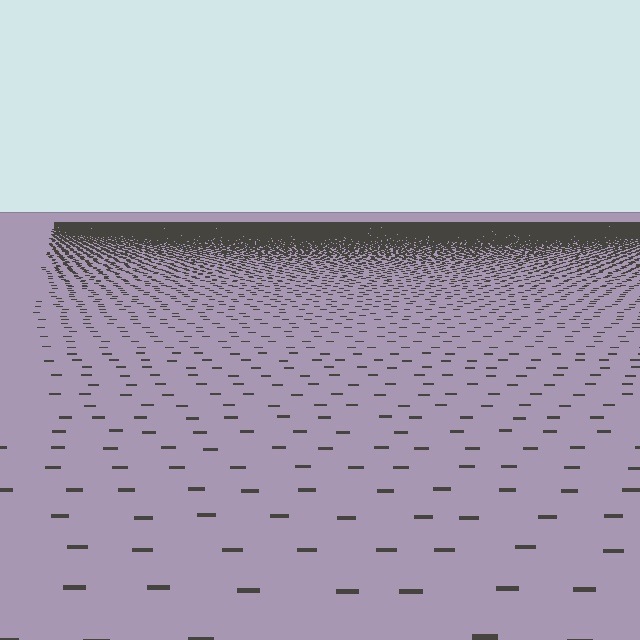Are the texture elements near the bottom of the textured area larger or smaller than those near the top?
Larger. Near the bottom, elements are closer to the viewer and appear at a bigger on-screen size.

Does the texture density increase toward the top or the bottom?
Density increases toward the top.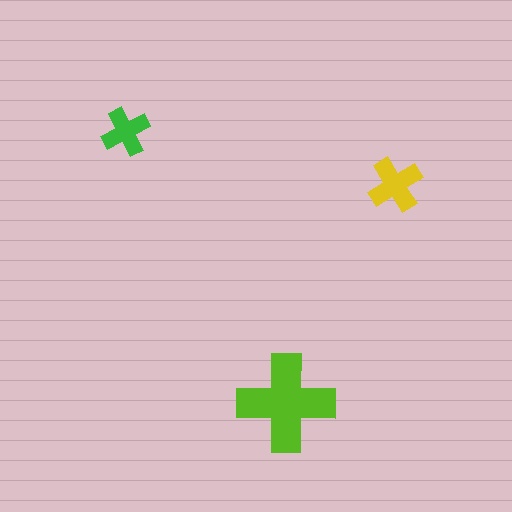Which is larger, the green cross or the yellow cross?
The yellow one.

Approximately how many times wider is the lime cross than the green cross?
About 2 times wider.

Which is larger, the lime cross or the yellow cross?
The lime one.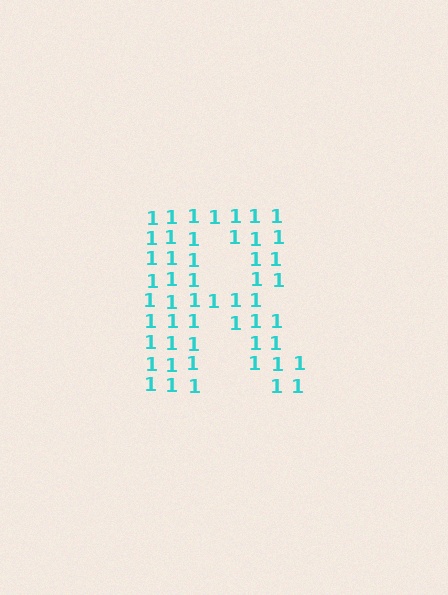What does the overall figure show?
The overall figure shows the letter R.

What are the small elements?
The small elements are digit 1's.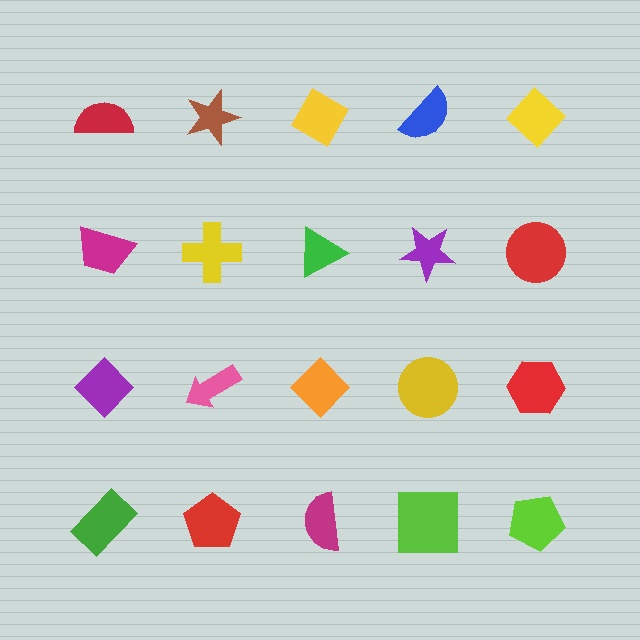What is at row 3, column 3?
An orange diamond.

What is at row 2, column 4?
A purple star.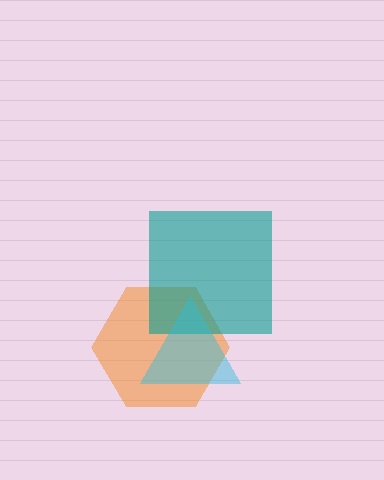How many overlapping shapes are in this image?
There are 3 overlapping shapes in the image.